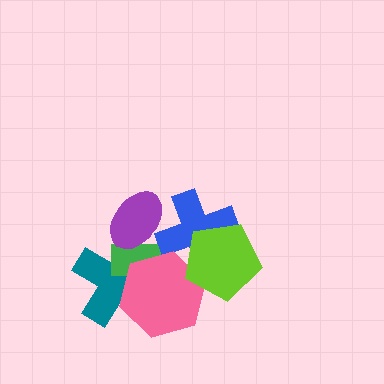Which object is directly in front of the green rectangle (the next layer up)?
The purple ellipse is directly in front of the green rectangle.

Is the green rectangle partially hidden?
Yes, it is partially covered by another shape.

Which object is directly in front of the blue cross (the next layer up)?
The purple ellipse is directly in front of the blue cross.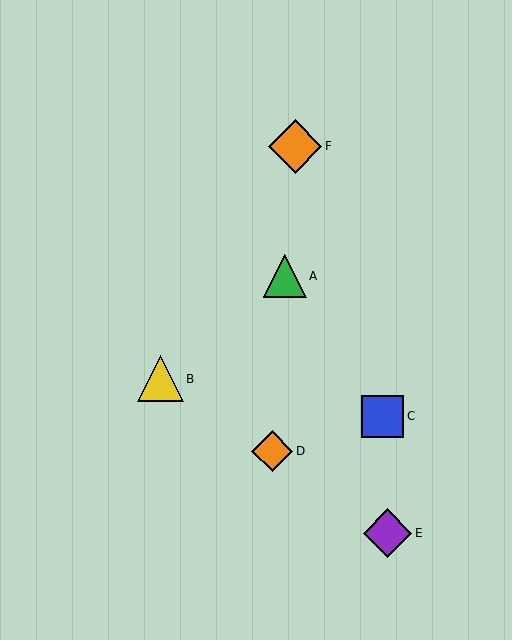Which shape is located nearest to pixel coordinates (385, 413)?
The blue square (labeled C) at (383, 416) is nearest to that location.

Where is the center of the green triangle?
The center of the green triangle is at (285, 276).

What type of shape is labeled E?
Shape E is a purple diamond.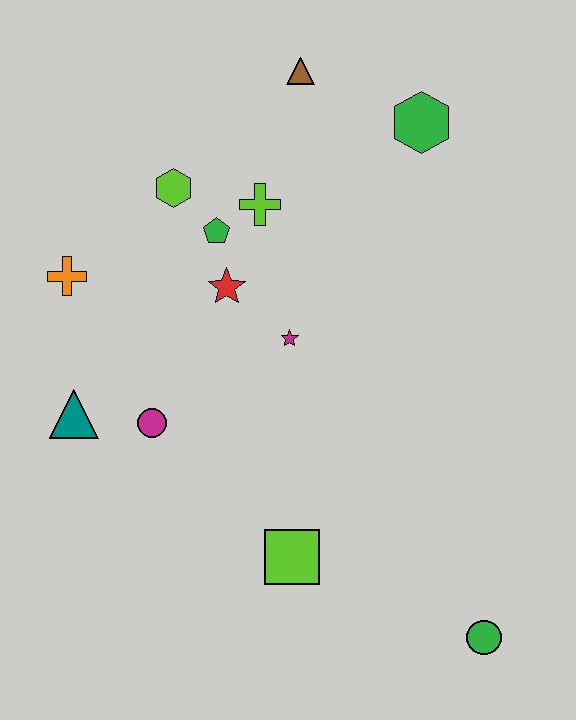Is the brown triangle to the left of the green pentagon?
No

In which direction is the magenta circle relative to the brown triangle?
The magenta circle is below the brown triangle.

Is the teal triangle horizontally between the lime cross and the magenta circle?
No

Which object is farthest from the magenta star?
The green circle is farthest from the magenta star.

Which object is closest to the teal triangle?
The magenta circle is closest to the teal triangle.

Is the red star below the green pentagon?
Yes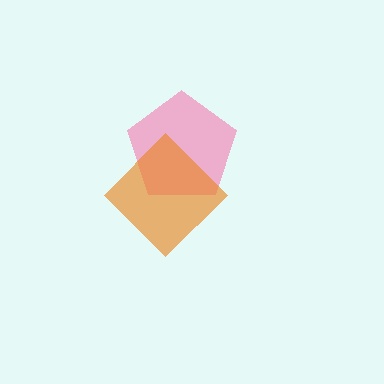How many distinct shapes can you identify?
There are 2 distinct shapes: a pink pentagon, an orange diamond.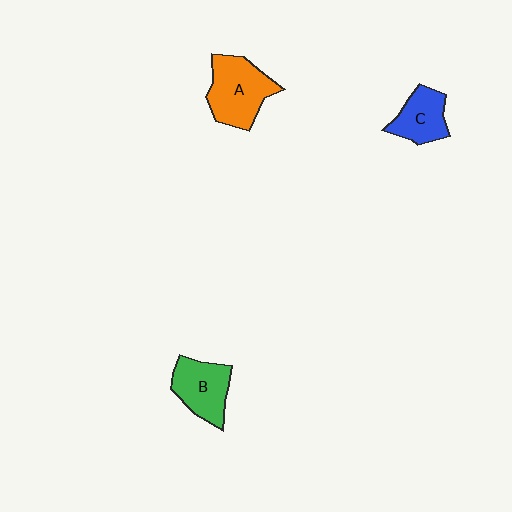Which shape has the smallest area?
Shape C (blue).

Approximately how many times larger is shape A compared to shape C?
Approximately 1.5 times.